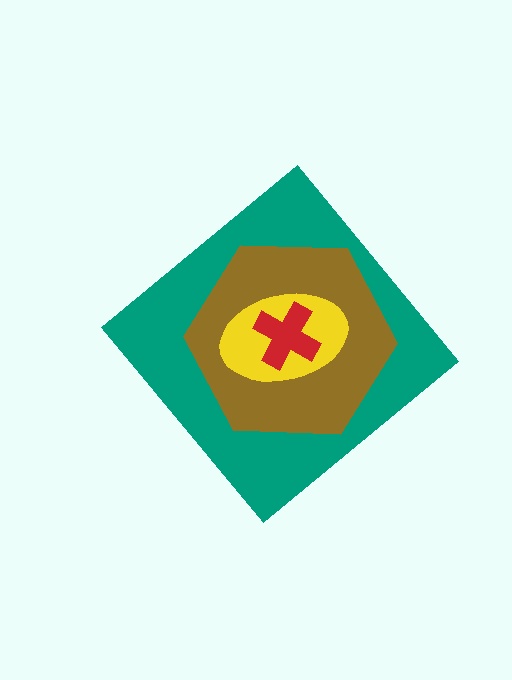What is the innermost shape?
The red cross.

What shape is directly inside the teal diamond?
The brown hexagon.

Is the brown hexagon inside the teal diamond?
Yes.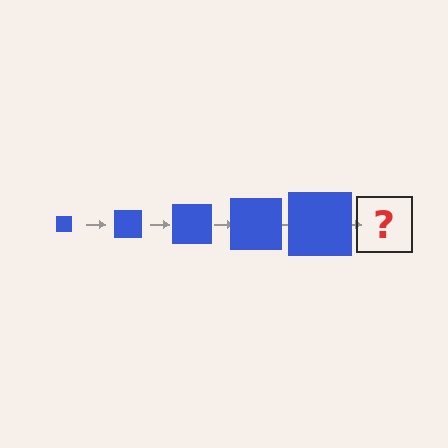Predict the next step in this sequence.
The next step is a blue square, larger than the previous one.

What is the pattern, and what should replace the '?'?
The pattern is that the square gets progressively larger each step. The '?' should be a blue square, larger than the previous one.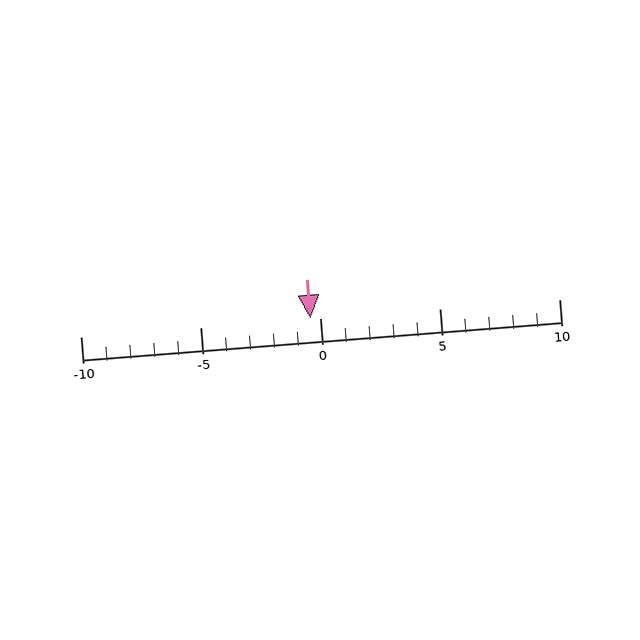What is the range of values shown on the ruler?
The ruler shows values from -10 to 10.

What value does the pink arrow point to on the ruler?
The pink arrow points to approximately 0.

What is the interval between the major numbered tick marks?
The major tick marks are spaced 5 units apart.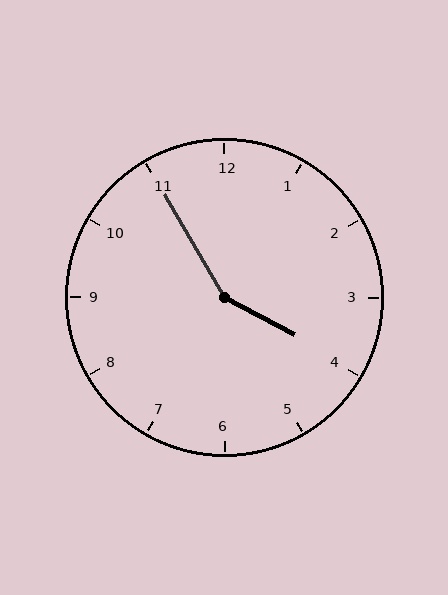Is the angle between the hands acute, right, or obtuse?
It is obtuse.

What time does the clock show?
3:55.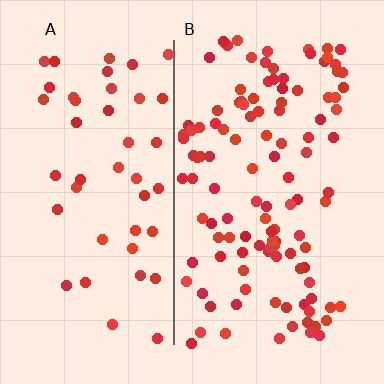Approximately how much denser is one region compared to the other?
Approximately 2.6× — region B over region A.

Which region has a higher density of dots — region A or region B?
B (the right).